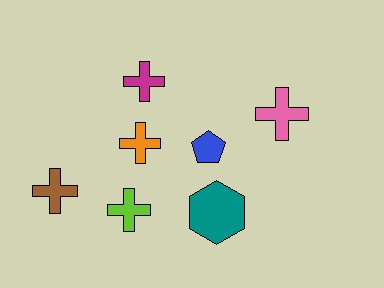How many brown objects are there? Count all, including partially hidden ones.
There is 1 brown object.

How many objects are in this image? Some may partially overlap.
There are 7 objects.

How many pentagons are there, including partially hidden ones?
There is 1 pentagon.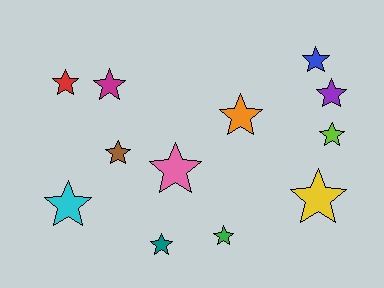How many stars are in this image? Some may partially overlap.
There are 12 stars.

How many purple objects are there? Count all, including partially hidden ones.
There is 1 purple object.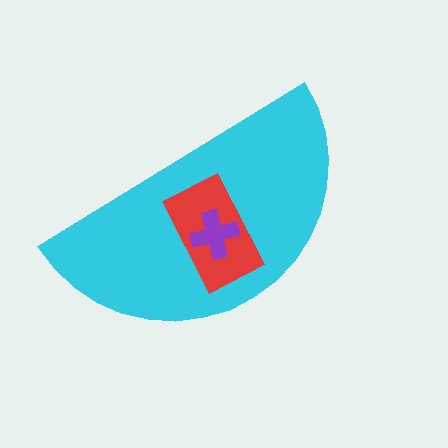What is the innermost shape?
The purple cross.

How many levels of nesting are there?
3.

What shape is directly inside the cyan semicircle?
The red rectangle.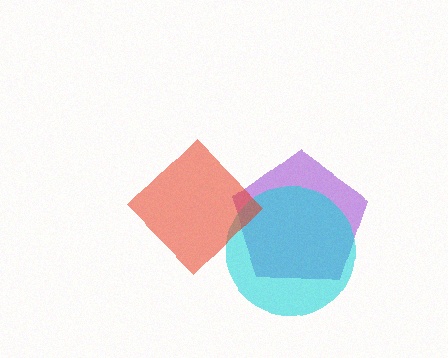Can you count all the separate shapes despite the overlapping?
Yes, there are 3 separate shapes.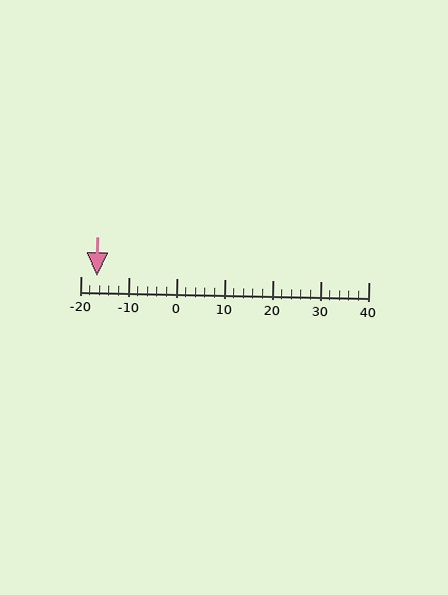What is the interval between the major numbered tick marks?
The major tick marks are spaced 10 units apart.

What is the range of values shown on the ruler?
The ruler shows values from -20 to 40.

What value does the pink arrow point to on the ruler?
The pink arrow points to approximately -17.